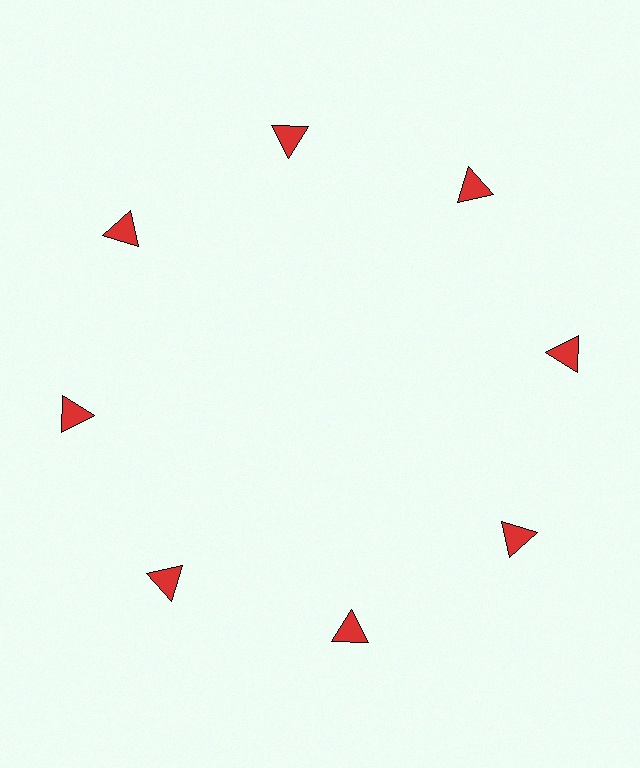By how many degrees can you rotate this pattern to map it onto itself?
The pattern maps onto itself every 45 degrees of rotation.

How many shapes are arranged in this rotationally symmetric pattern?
There are 8 shapes, arranged in 8 groups of 1.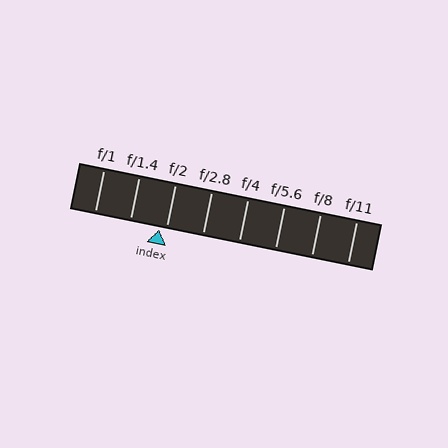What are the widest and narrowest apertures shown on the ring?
The widest aperture shown is f/1 and the narrowest is f/11.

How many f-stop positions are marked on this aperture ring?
There are 8 f-stop positions marked.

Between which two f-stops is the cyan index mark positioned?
The index mark is between f/1.4 and f/2.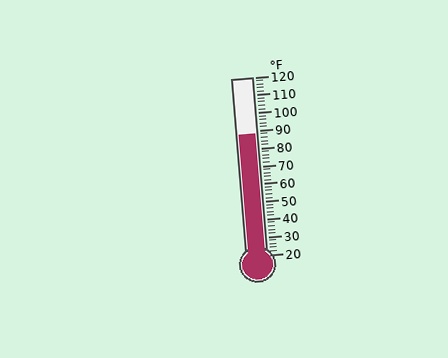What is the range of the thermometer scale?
The thermometer scale ranges from 20°F to 120°F.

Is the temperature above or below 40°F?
The temperature is above 40°F.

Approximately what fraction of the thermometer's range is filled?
The thermometer is filled to approximately 70% of its range.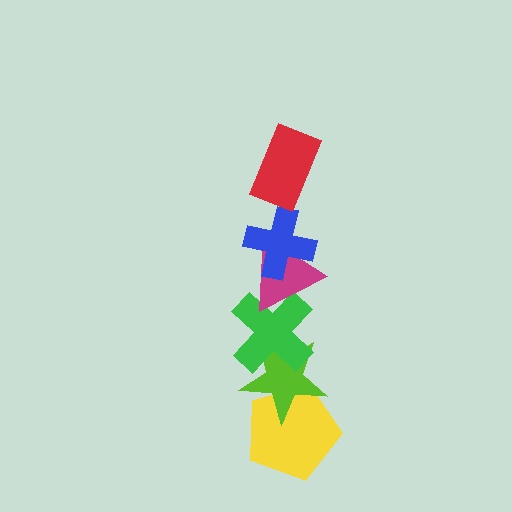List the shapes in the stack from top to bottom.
From top to bottom: the red rectangle, the blue cross, the magenta triangle, the green cross, the lime star, the yellow pentagon.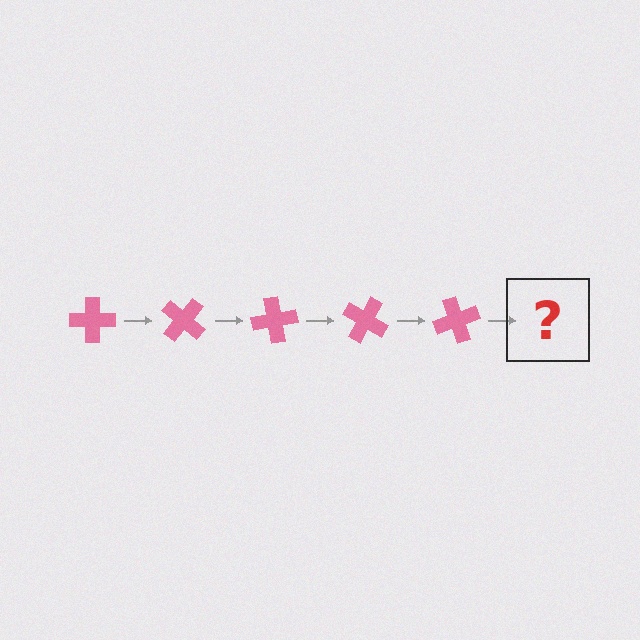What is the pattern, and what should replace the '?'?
The pattern is that the cross rotates 40 degrees each step. The '?' should be a pink cross rotated 200 degrees.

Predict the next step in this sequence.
The next step is a pink cross rotated 200 degrees.